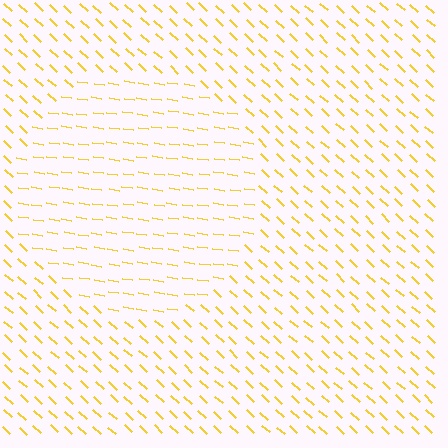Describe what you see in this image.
The image is filled with small yellow line segments. A circle region in the image has lines oriented differently from the surrounding lines, creating a visible texture boundary.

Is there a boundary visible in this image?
Yes, there is a texture boundary formed by a change in line orientation.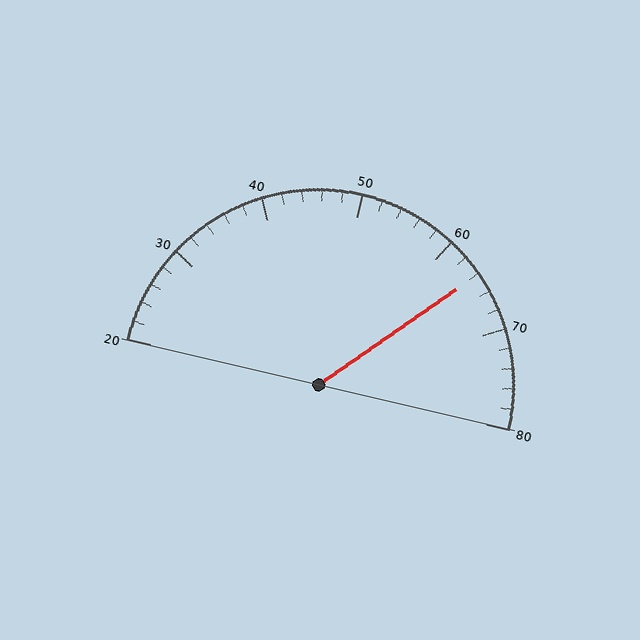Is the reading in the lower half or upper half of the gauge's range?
The reading is in the upper half of the range (20 to 80).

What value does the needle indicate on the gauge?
The needle indicates approximately 64.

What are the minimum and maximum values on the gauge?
The gauge ranges from 20 to 80.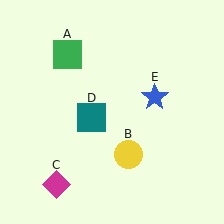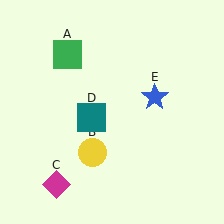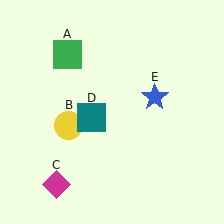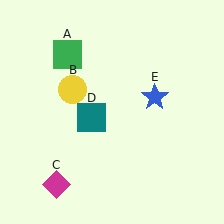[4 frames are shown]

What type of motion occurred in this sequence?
The yellow circle (object B) rotated clockwise around the center of the scene.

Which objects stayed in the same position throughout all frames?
Green square (object A) and magenta diamond (object C) and teal square (object D) and blue star (object E) remained stationary.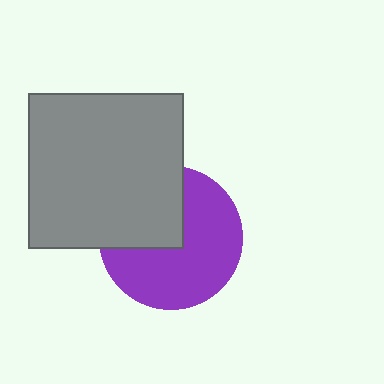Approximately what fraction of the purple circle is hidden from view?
Roughly 36% of the purple circle is hidden behind the gray square.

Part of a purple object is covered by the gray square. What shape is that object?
It is a circle.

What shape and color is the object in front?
The object in front is a gray square.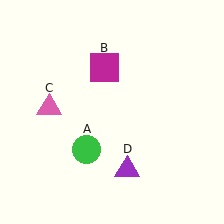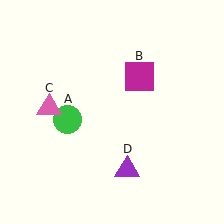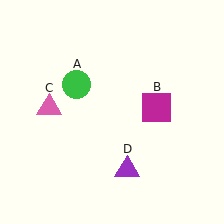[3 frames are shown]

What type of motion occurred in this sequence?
The green circle (object A), magenta square (object B) rotated clockwise around the center of the scene.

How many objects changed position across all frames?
2 objects changed position: green circle (object A), magenta square (object B).